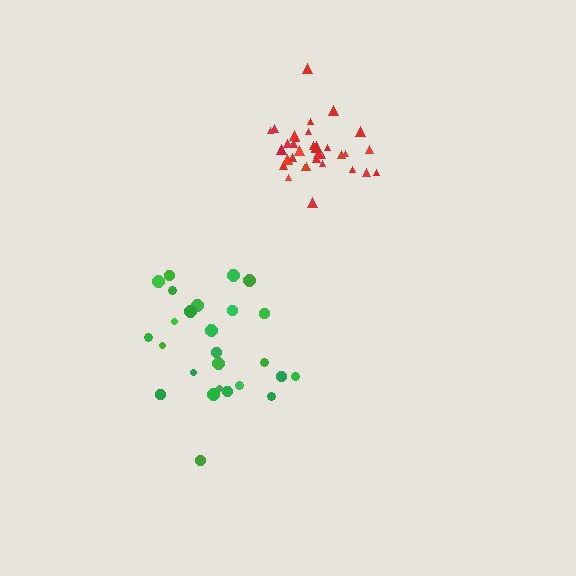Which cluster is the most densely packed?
Red.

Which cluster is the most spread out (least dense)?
Green.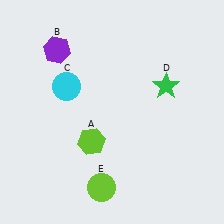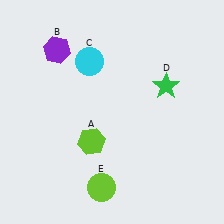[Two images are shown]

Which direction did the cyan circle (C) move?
The cyan circle (C) moved up.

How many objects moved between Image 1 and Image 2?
1 object moved between the two images.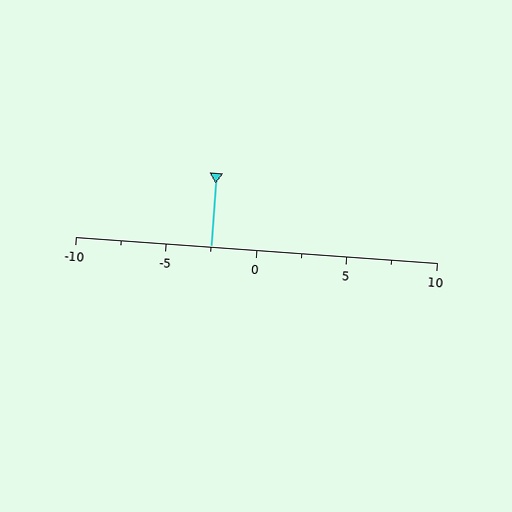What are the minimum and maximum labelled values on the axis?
The axis runs from -10 to 10.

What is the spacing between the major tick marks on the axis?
The major ticks are spaced 5 apart.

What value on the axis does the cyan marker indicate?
The marker indicates approximately -2.5.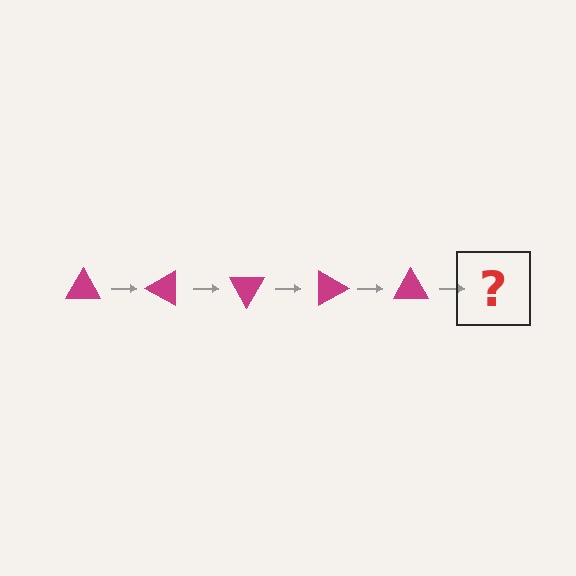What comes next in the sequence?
The next element should be a magenta triangle rotated 150 degrees.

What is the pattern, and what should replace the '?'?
The pattern is that the triangle rotates 30 degrees each step. The '?' should be a magenta triangle rotated 150 degrees.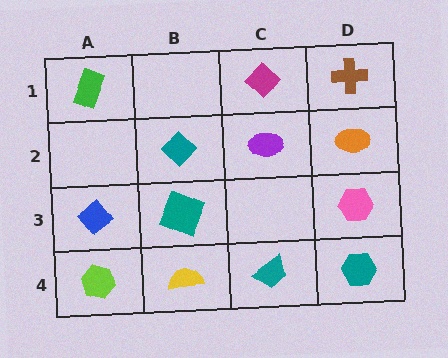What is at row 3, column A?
A blue diamond.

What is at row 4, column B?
A yellow semicircle.